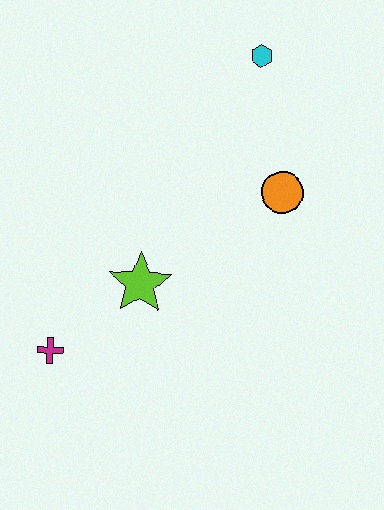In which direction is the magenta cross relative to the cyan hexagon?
The magenta cross is below the cyan hexagon.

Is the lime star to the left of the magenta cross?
No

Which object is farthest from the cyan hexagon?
The magenta cross is farthest from the cyan hexagon.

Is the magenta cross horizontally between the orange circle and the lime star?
No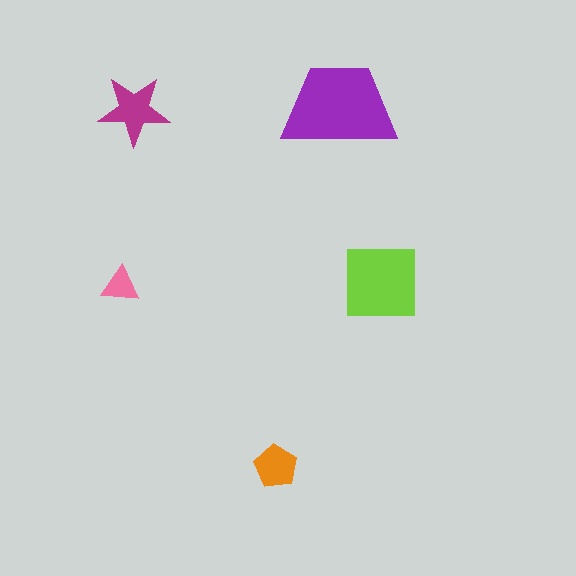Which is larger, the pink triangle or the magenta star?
The magenta star.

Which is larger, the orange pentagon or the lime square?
The lime square.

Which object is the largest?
The purple trapezoid.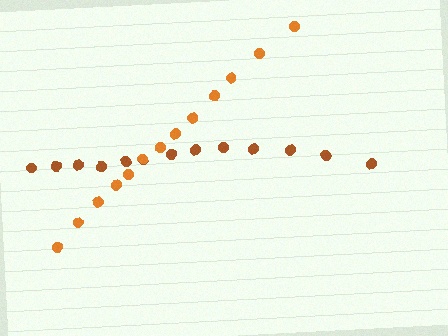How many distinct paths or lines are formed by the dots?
There are 2 distinct paths.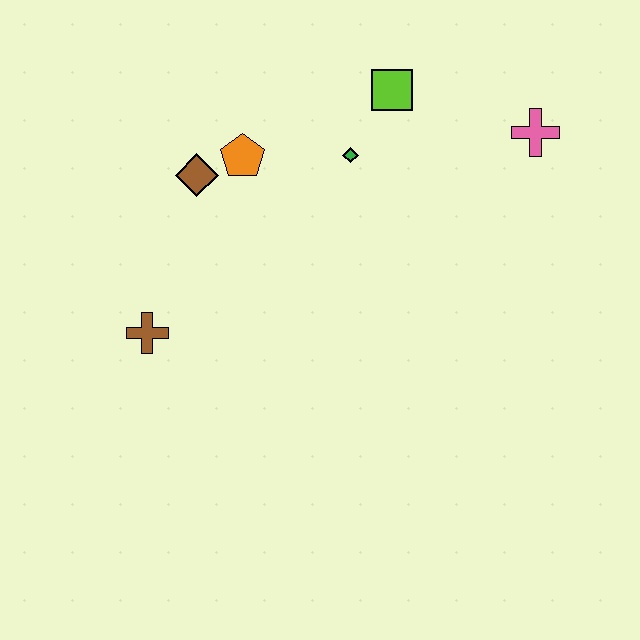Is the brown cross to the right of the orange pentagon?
No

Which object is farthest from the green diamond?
The brown cross is farthest from the green diamond.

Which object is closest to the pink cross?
The lime square is closest to the pink cross.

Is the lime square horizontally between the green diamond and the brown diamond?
No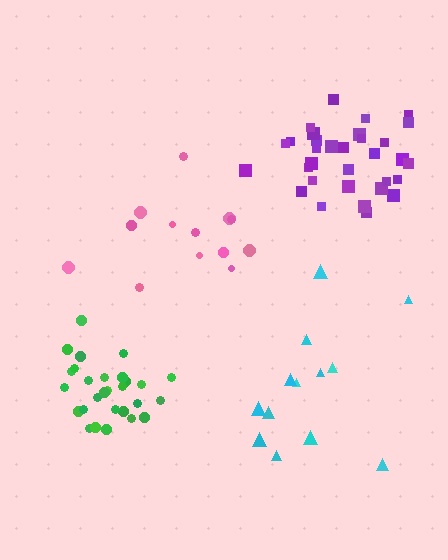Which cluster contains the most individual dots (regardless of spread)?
Purple (32).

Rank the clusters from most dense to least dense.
green, purple, pink, cyan.